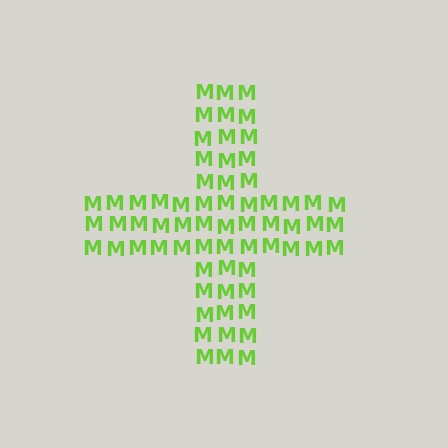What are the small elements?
The small elements are letter M's.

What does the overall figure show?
The overall figure shows a cross.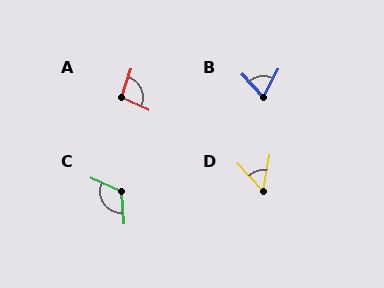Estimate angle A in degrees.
Approximately 96 degrees.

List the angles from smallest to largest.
D (53°), B (70°), A (96°), C (118°).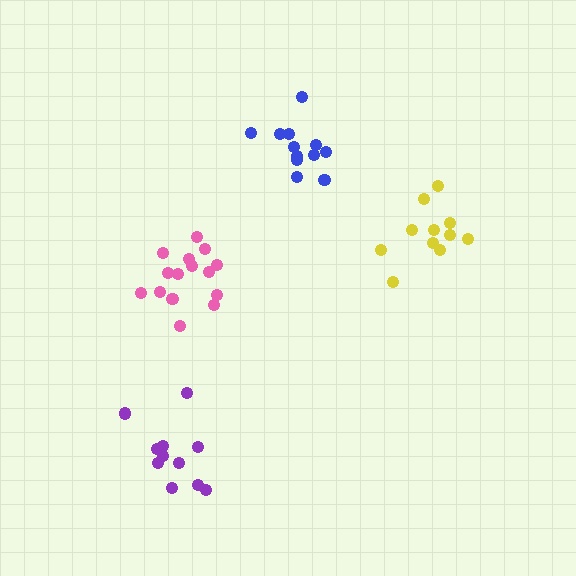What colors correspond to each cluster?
The clusters are colored: pink, blue, yellow, purple.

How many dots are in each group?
Group 1: 15 dots, Group 2: 12 dots, Group 3: 11 dots, Group 4: 11 dots (49 total).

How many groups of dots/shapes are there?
There are 4 groups.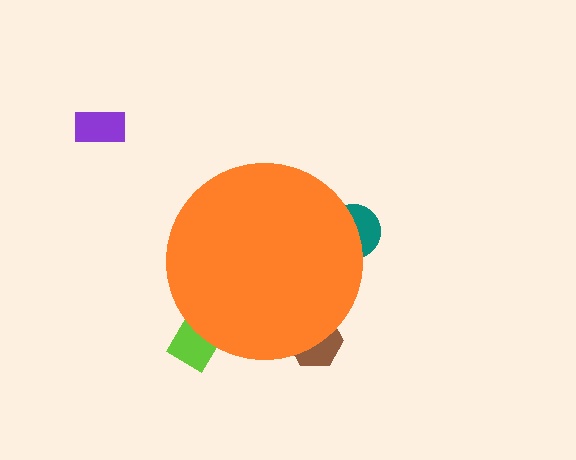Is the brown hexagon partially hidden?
Yes, the brown hexagon is partially hidden behind the orange circle.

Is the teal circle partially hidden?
Yes, the teal circle is partially hidden behind the orange circle.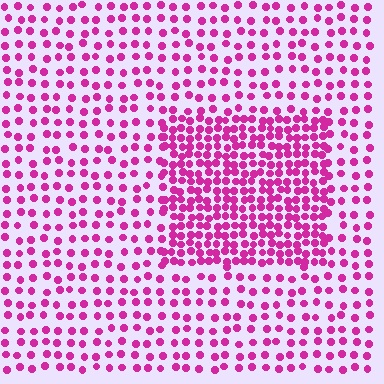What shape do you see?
I see a rectangle.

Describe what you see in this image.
The image contains small magenta elements arranged at two different densities. A rectangle-shaped region is visible where the elements are more densely packed than the surrounding area.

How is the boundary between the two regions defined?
The boundary is defined by a change in element density (approximately 2.1x ratio). All elements are the same color, size, and shape.